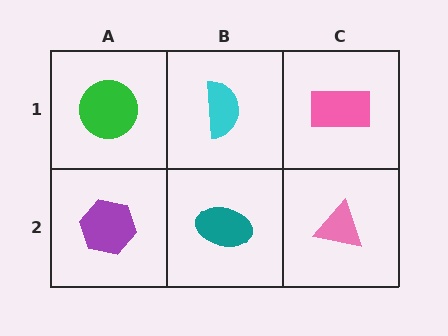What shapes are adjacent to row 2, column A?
A green circle (row 1, column A), a teal ellipse (row 2, column B).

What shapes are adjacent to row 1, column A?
A purple hexagon (row 2, column A), a cyan semicircle (row 1, column B).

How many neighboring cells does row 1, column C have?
2.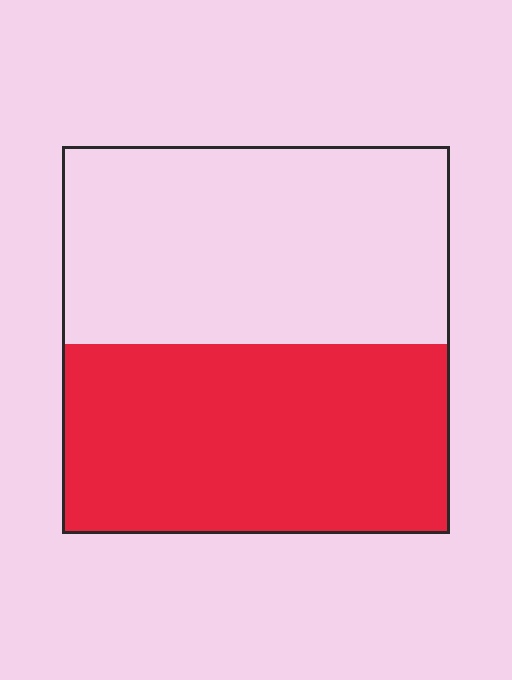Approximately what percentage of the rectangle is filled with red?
Approximately 50%.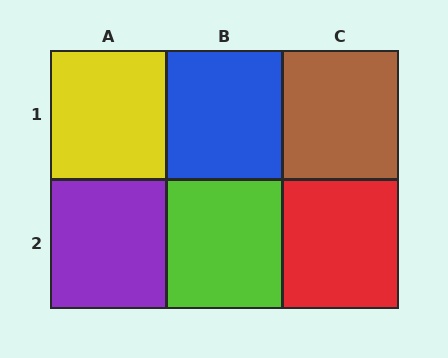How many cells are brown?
1 cell is brown.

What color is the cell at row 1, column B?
Blue.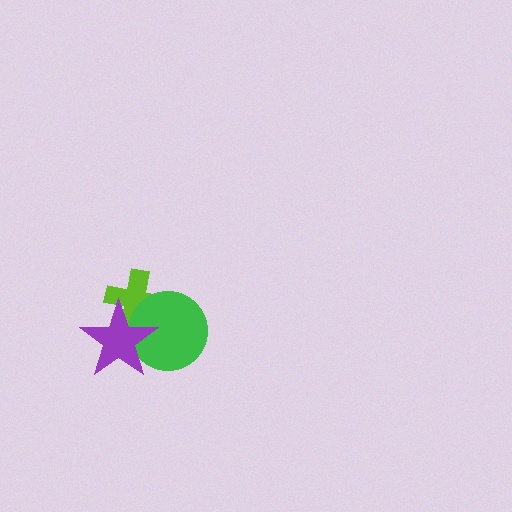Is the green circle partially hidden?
Yes, it is partially covered by another shape.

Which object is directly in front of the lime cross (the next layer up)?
The green circle is directly in front of the lime cross.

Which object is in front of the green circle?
The purple star is in front of the green circle.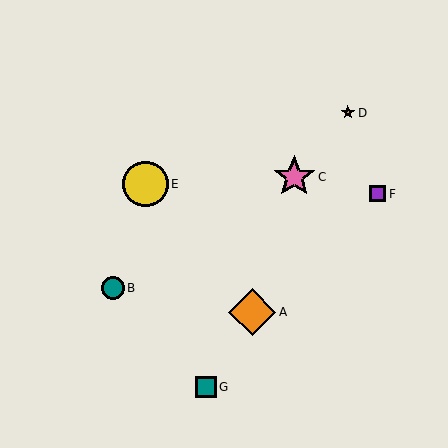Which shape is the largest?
The orange diamond (labeled A) is the largest.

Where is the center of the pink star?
The center of the pink star is at (294, 177).